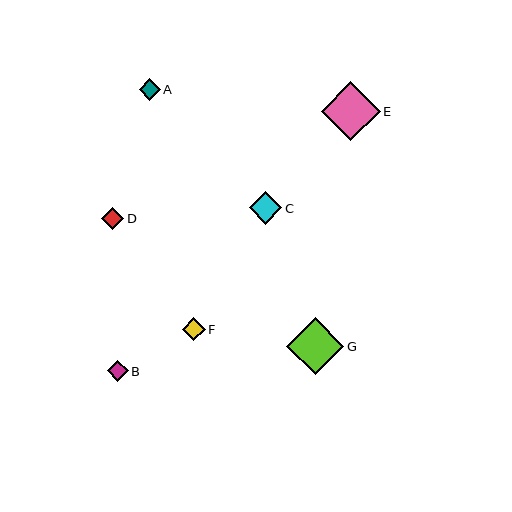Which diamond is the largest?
Diamond E is the largest with a size of approximately 59 pixels.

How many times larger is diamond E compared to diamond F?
Diamond E is approximately 2.5 times the size of diamond F.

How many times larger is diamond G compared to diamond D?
Diamond G is approximately 2.6 times the size of diamond D.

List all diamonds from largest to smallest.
From largest to smallest: E, G, C, F, D, A, B.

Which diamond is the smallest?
Diamond B is the smallest with a size of approximately 21 pixels.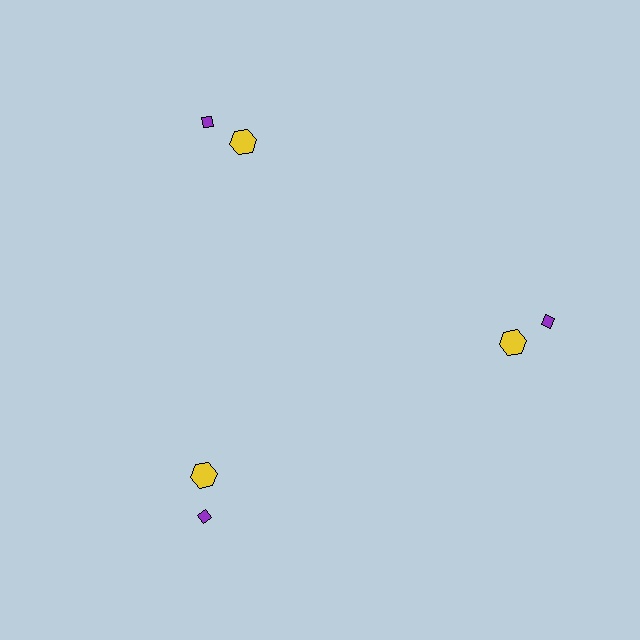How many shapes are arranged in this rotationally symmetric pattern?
There are 6 shapes, arranged in 3 groups of 2.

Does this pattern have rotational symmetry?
Yes, this pattern has 3-fold rotational symmetry. It looks the same after rotating 120 degrees around the center.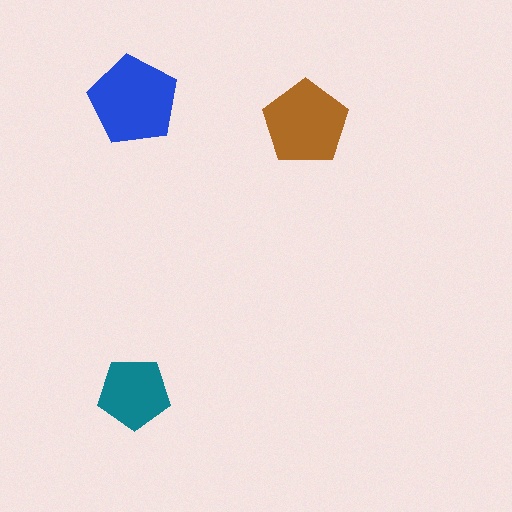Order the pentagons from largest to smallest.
the blue one, the brown one, the teal one.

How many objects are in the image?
There are 3 objects in the image.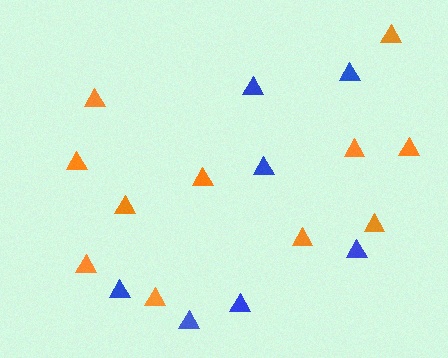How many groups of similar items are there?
There are 2 groups: one group of blue triangles (7) and one group of orange triangles (11).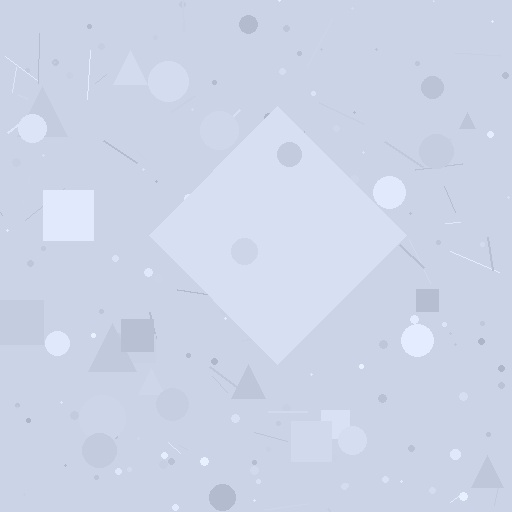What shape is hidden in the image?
A diamond is hidden in the image.